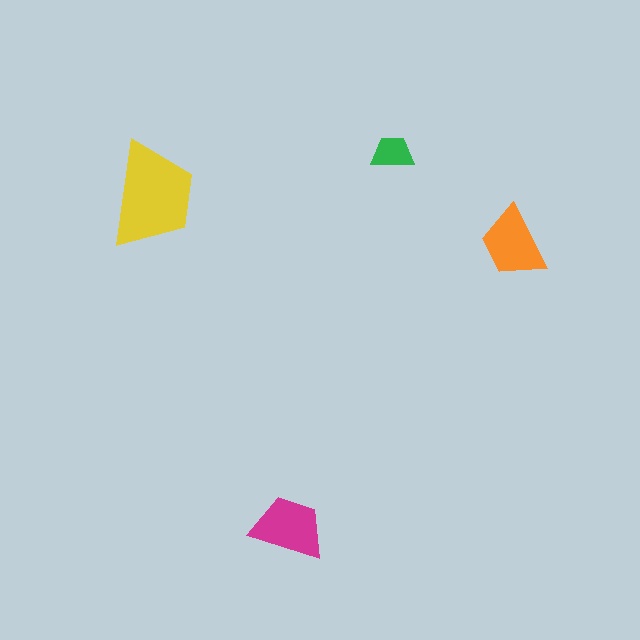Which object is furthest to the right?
The orange trapezoid is rightmost.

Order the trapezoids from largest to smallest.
the yellow one, the magenta one, the orange one, the green one.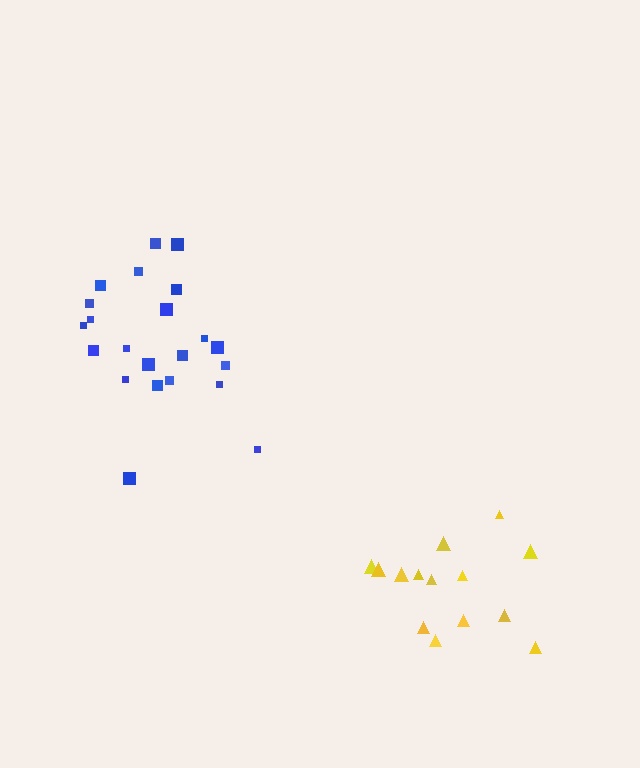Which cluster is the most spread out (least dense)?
Blue.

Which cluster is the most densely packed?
Yellow.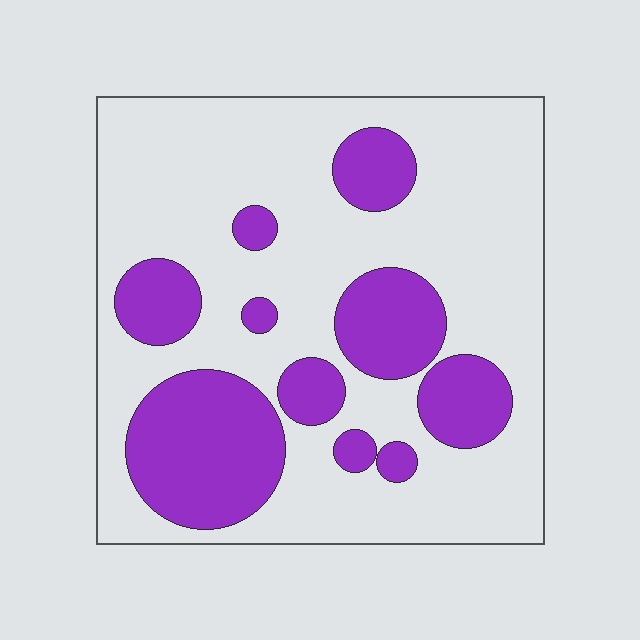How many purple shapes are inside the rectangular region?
10.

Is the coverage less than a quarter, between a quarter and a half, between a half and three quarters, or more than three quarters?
Between a quarter and a half.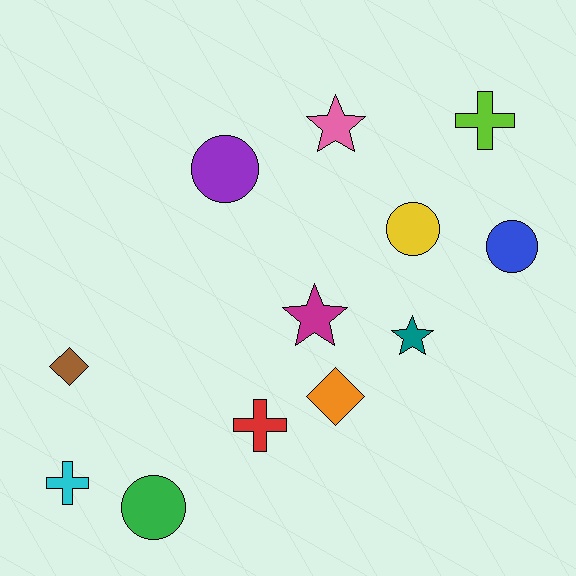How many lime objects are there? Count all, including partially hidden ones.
There is 1 lime object.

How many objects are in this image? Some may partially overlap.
There are 12 objects.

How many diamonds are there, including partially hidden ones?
There are 2 diamonds.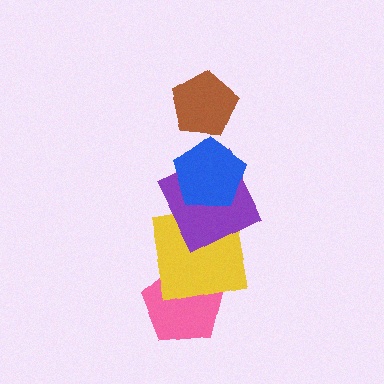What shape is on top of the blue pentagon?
The brown pentagon is on top of the blue pentagon.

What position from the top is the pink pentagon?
The pink pentagon is 5th from the top.